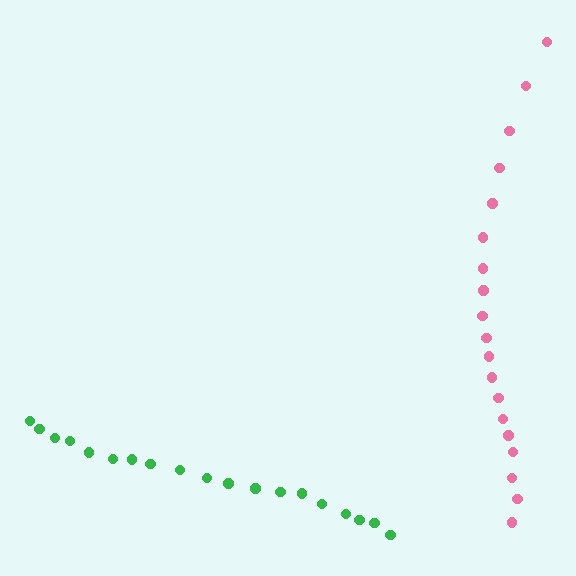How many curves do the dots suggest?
There are 2 distinct paths.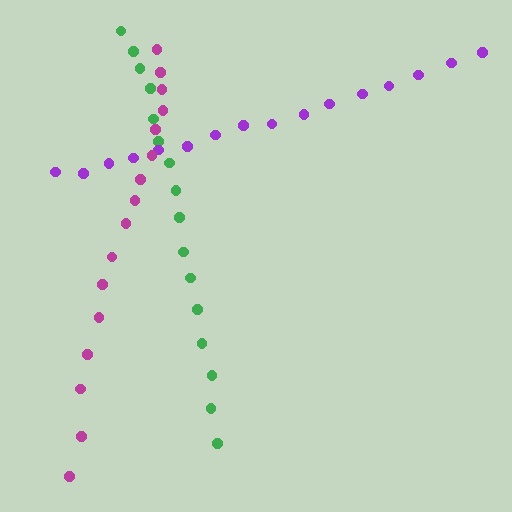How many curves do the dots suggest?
There are 3 distinct paths.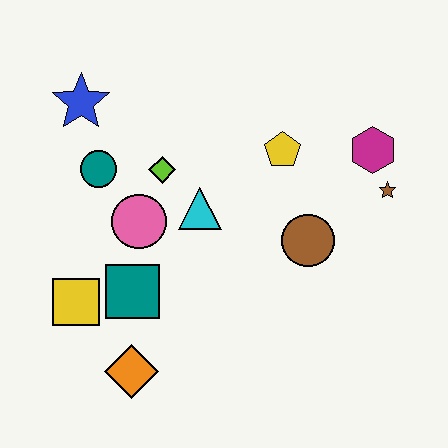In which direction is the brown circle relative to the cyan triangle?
The brown circle is to the right of the cyan triangle.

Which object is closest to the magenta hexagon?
The brown star is closest to the magenta hexagon.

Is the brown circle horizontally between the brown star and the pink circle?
Yes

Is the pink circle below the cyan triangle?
Yes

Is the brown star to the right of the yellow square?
Yes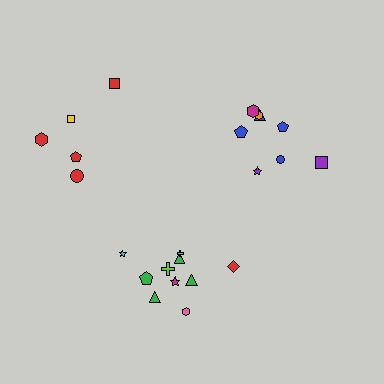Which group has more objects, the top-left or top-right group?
The top-right group.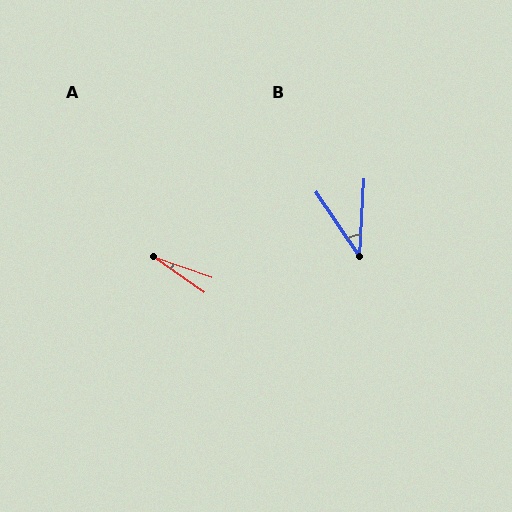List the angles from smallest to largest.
A (15°), B (37°).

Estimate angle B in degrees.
Approximately 37 degrees.